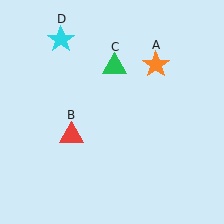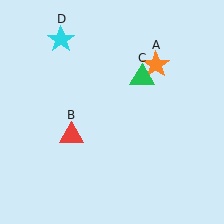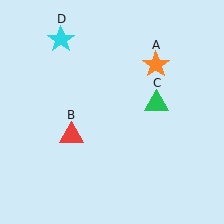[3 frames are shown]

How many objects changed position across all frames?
1 object changed position: green triangle (object C).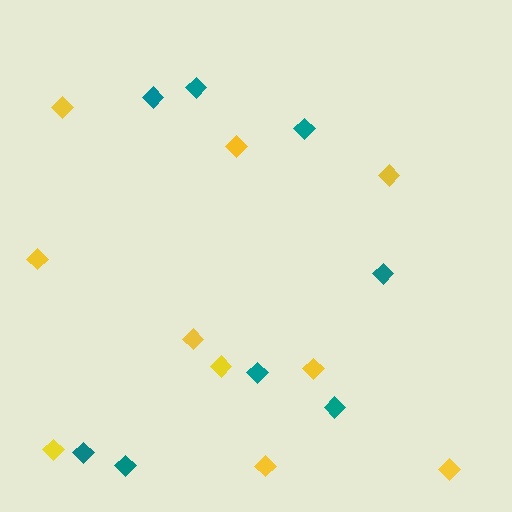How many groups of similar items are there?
There are 2 groups: one group of yellow diamonds (10) and one group of teal diamonds (8).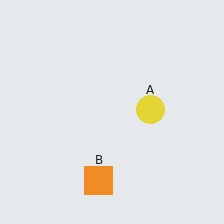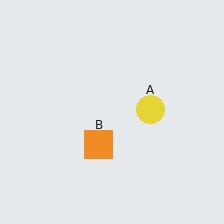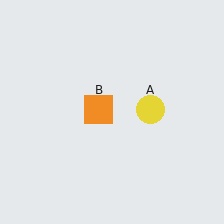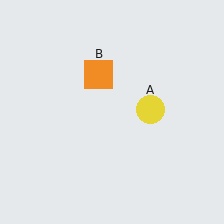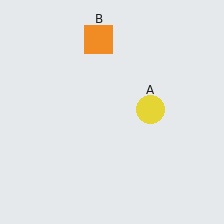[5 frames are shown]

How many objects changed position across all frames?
1 object changed position: orange square (object B).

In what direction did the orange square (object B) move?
The orange square (object B) moved up.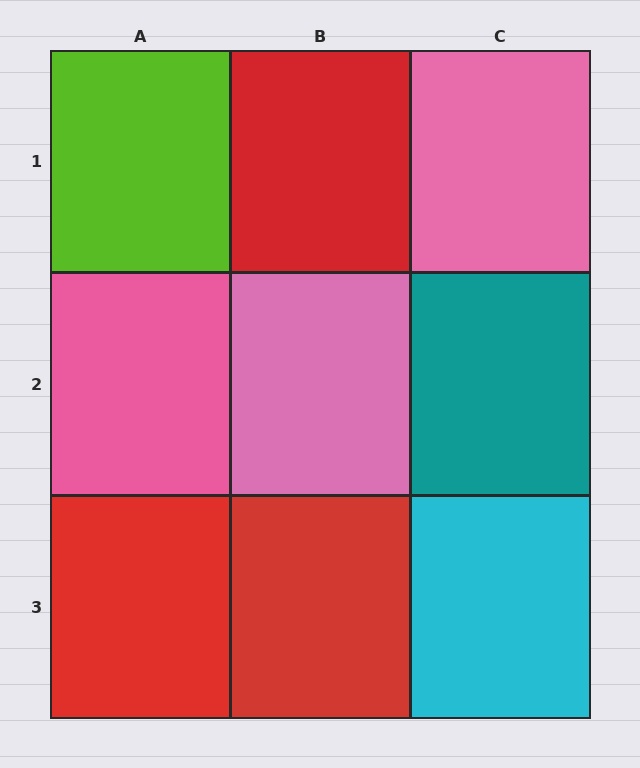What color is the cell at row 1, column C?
Pink.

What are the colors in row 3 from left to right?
Red, red, cyan.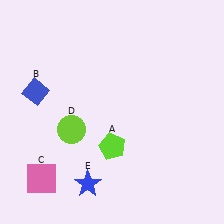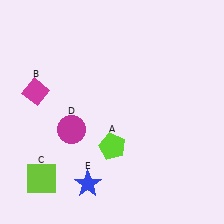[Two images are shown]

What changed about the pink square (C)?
In Image 1, C is pink. In Image 2, it changed to lime.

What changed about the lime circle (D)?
In Image 1, D is lime. In Image 2, it changed to magenta.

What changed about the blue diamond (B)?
In Image 1, B is blue. In Image 2, it changed to magenta.